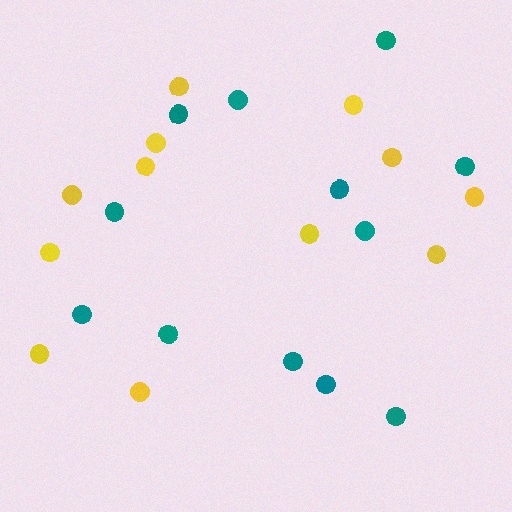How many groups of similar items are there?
There are 2 groups: one group of teal circles (12) and one group of yellow circles (12).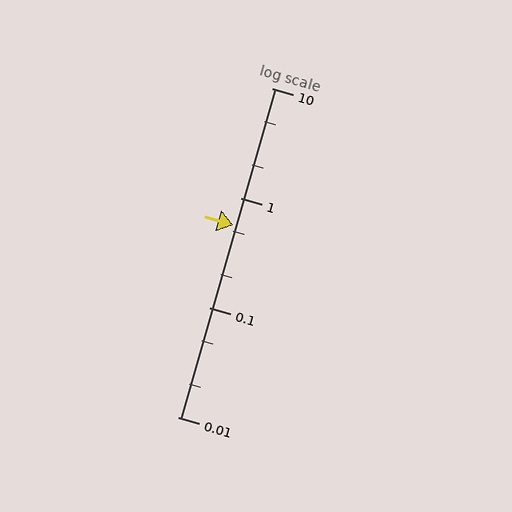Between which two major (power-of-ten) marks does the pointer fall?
The pointer is between 0.1 and 1.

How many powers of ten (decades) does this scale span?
The scale spans 3 decades, from 0.01 to 10.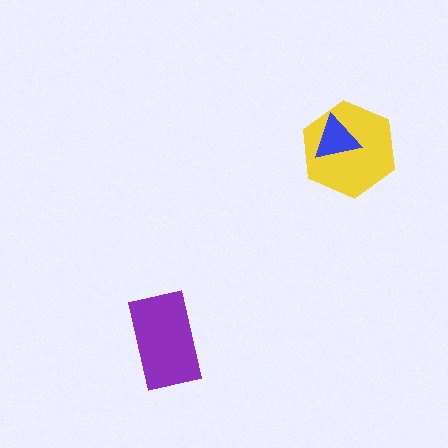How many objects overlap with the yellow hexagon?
1 object overlaps with the yellow hexagon.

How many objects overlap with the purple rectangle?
0 objects overlap with the purple rectangle.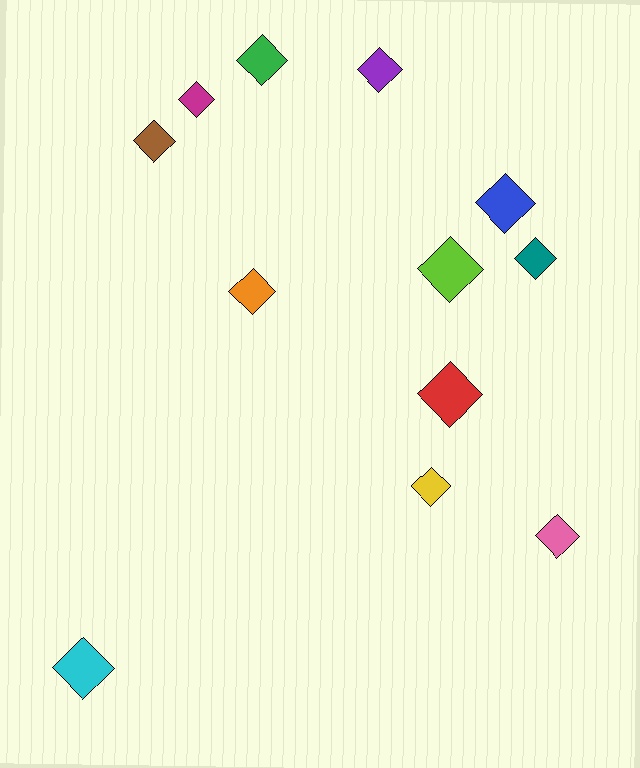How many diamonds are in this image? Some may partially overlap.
There are 12 diamonds.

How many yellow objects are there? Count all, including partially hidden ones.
There is 1 yellow object.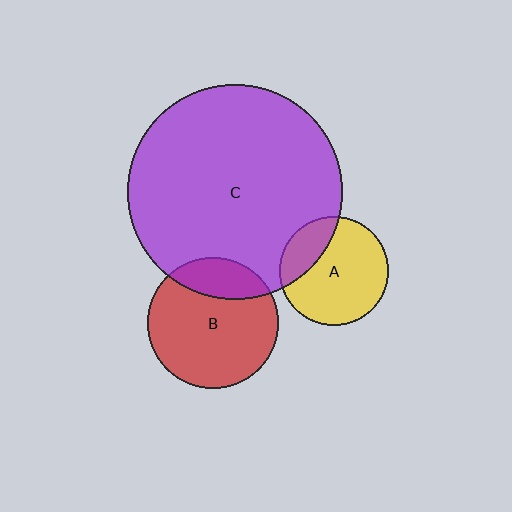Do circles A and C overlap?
Yes.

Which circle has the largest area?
Circle C (purple).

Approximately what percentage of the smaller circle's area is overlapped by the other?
Approximately 25%.